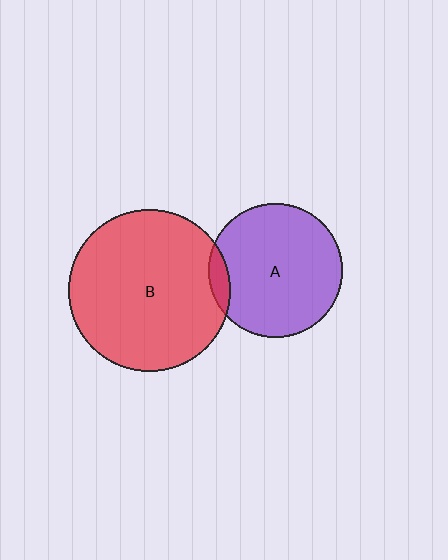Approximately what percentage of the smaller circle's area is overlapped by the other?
Approximately 10%.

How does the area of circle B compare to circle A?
Approximately 1.5 times.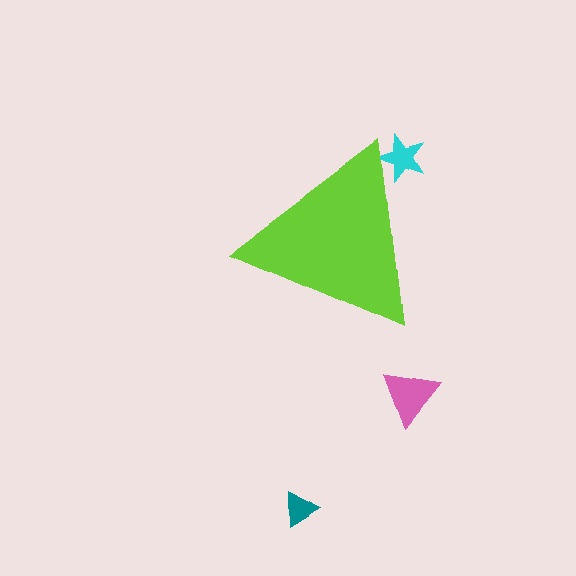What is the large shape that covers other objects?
A lime triangle.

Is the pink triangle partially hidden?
No, the pink triangle is fully visible.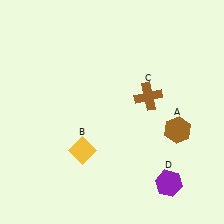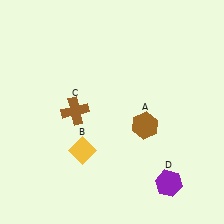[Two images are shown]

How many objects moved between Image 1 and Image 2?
2 objects moved between the two images.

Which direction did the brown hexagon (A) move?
The brown hexagon (A) moved left.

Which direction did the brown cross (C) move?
The brown cross (C) moved left.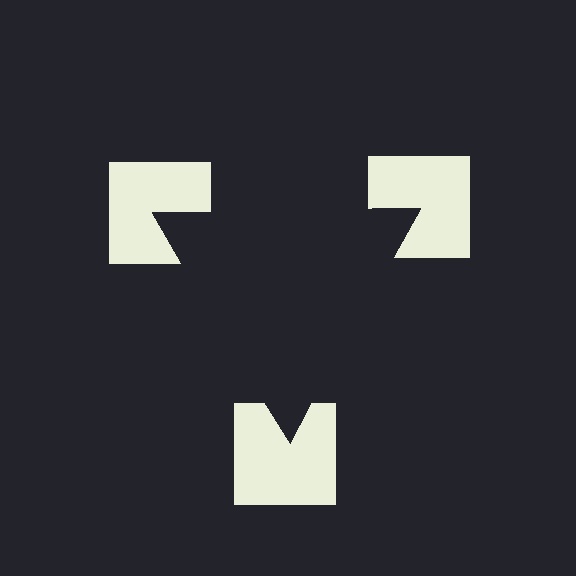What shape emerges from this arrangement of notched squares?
An illusory triangle — its edges are inferred from the aligned wedge cuts in the notched squares, not physically drawn.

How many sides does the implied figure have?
3 sides.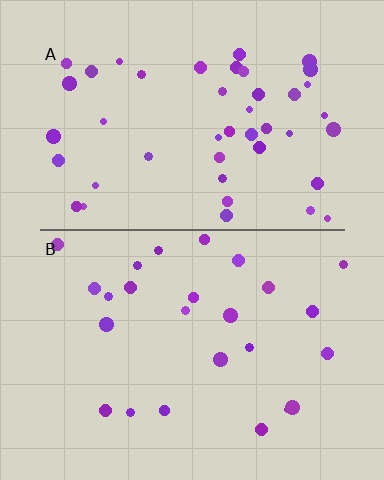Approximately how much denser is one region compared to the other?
Approximately 1.8× — region A over region B.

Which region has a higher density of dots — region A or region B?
A (the top).